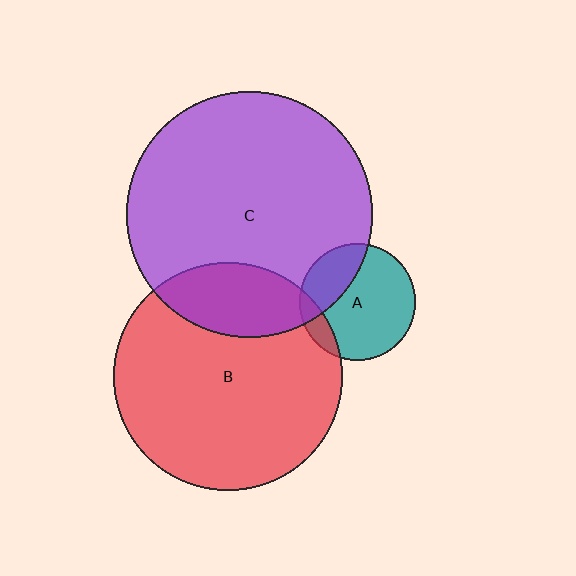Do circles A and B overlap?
Yes.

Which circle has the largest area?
Circle C (purple).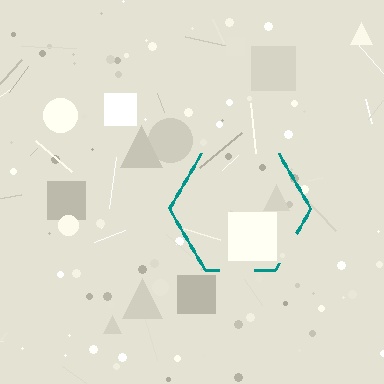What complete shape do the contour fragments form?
The contour fragments form a hexagon.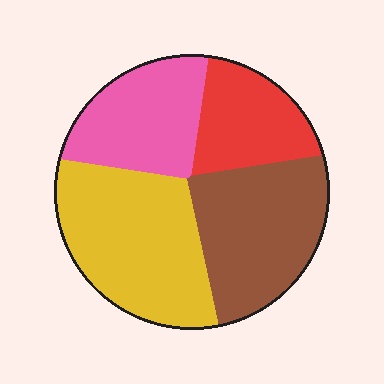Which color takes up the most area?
Yellow, at roughly 35%.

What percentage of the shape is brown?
Brown covers 28% of the shape.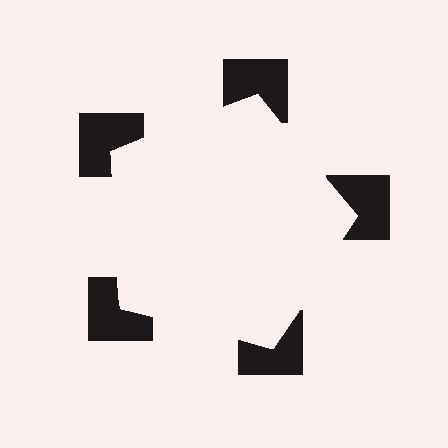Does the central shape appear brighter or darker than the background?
It typically appears slightly brighter than the background, even though no actual brightness change is drawn.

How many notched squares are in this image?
There are 5 — one at each vertex of the illusory pentagon.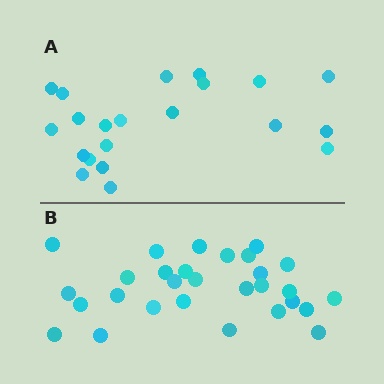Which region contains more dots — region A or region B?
Region B (the bottom region) has more dots.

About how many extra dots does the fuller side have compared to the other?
Region B has roughly 8 or so more dots than region A.